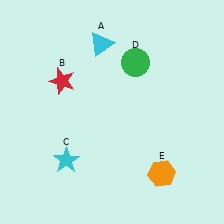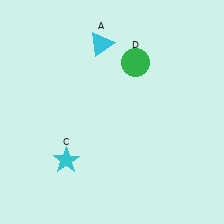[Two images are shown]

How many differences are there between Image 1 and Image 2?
There are 2 differences between the two images.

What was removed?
The orange hexagon (E), the red star (B) were removed in Image 2.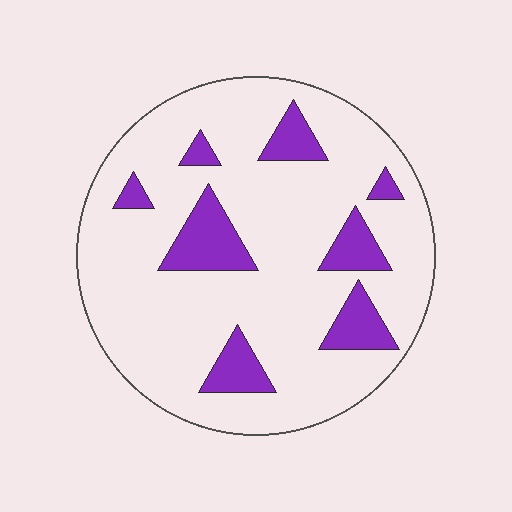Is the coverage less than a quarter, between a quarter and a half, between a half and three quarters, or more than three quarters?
Less than a quarter.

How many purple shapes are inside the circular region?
8.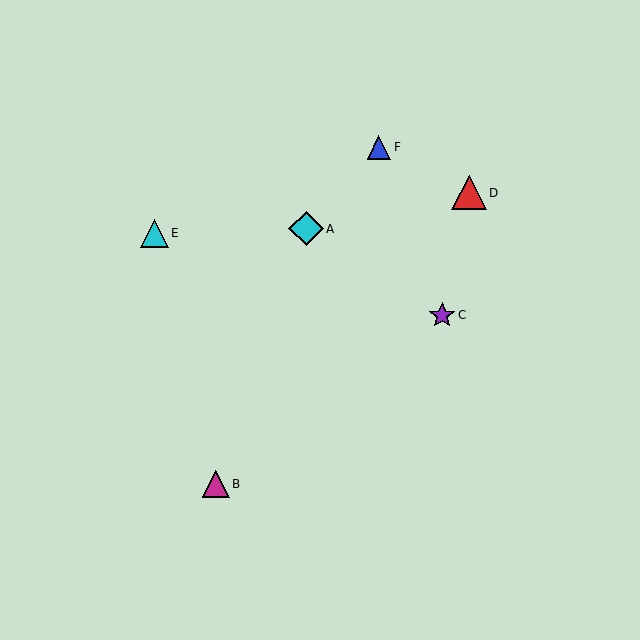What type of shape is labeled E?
Shape E is a cyan triangle.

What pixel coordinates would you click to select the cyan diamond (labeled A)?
Click at (306, 229) to select the cyan diamond A.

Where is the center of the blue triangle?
The center of the blue triangle is at (379, 147).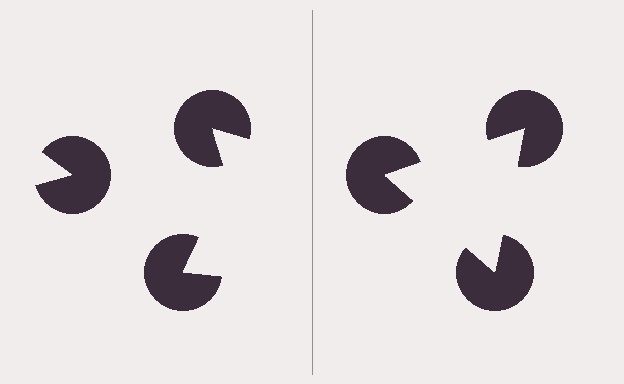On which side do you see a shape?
An illusory triangle appears on the right side. On the left side the wedge cuts are rotated, so no coherent shape forms.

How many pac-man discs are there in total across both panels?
6 — 3 on each side.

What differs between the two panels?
The pac-man discs are positioned identically on both sides; only the wedge orientations differ. On the right they align to a triangle; on the left they are misaligned.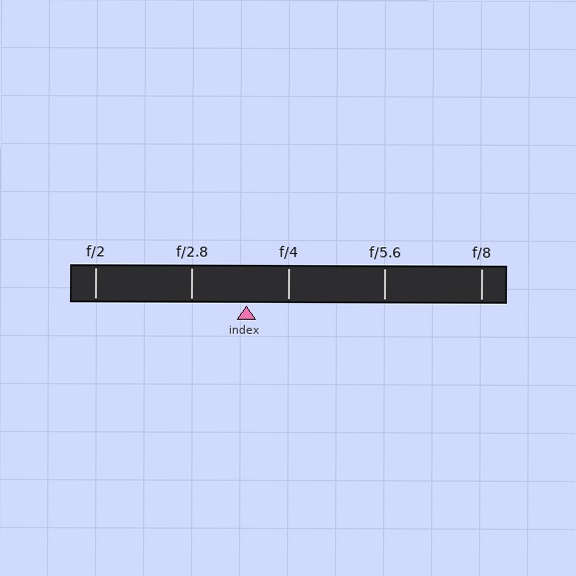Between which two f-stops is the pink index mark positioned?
The index mark is between f/2.8 and f/4.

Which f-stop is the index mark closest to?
The index mark is closest to f/4.